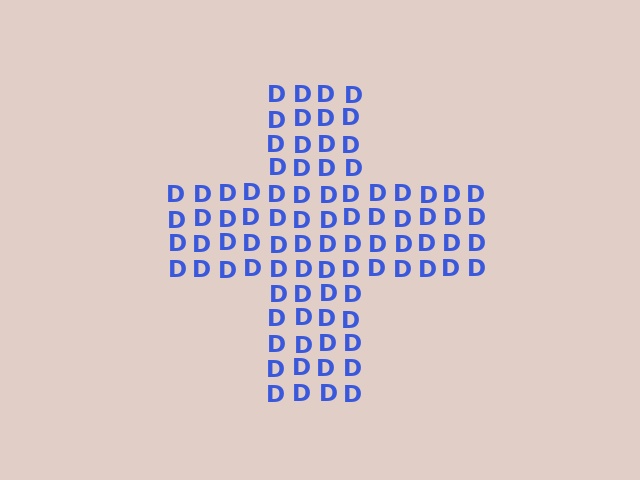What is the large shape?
The large shape is a cross.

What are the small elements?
The small elements are letter D's.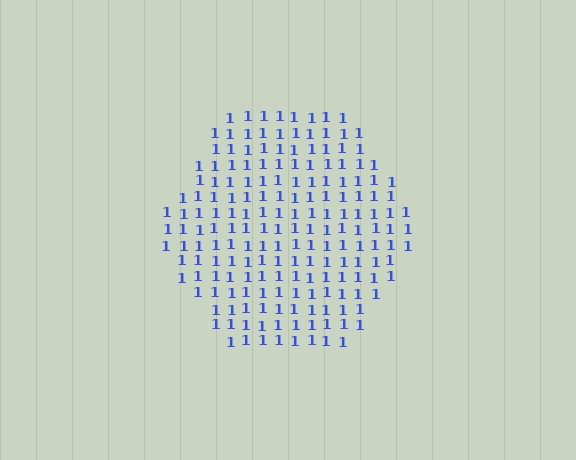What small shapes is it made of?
It is made of small digit 1's.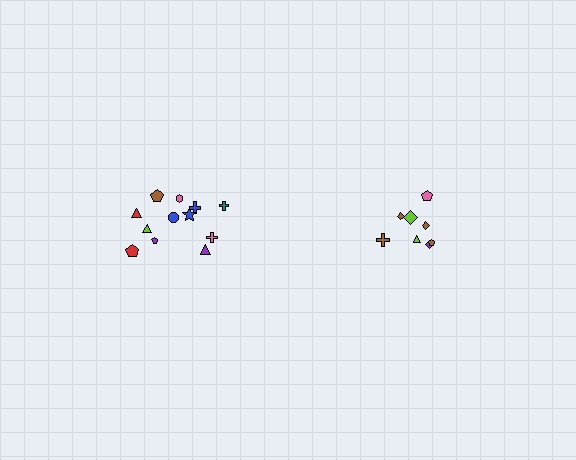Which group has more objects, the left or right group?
The left group.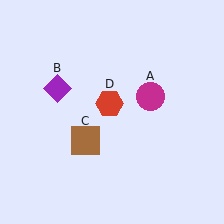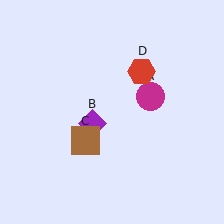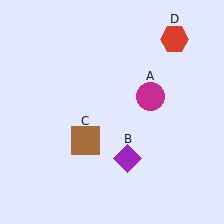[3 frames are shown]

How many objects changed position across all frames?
2 objects changed position: purple diamond (object B), red hexagon (object D).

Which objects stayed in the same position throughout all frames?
Magenta circle (object A) and brown square (object C) remained stationary.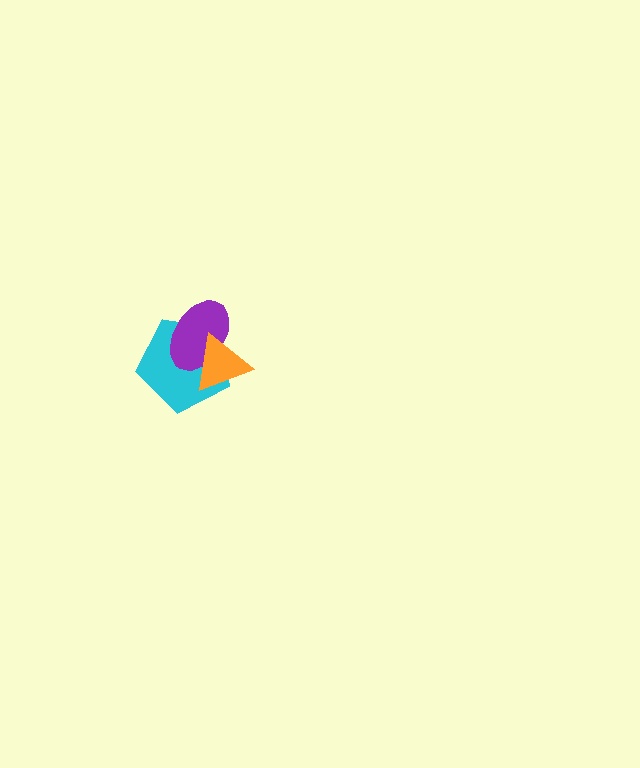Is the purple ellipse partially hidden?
Yes, it is partially covered by another shape.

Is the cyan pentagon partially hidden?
Yes, it is partially covered by another shape.